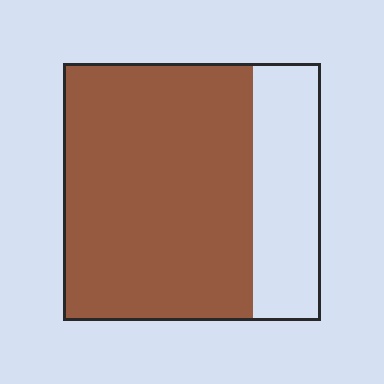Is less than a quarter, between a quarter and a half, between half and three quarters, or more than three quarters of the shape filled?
Between half and three quarters.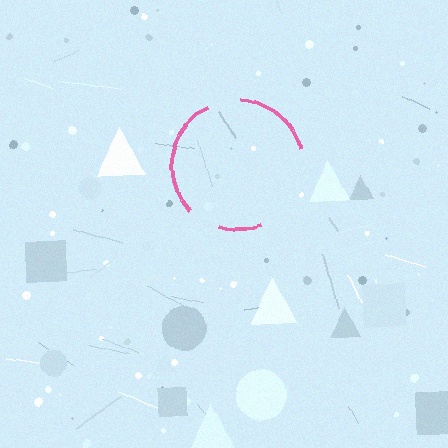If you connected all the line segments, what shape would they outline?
They would outline a circle.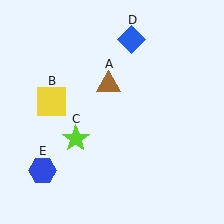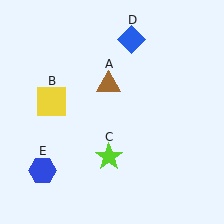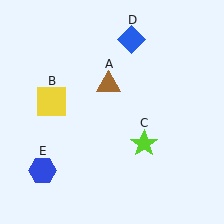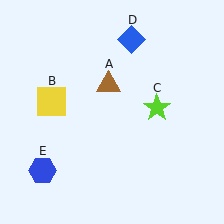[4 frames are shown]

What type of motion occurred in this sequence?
The lime star (object C) rotated counterclockwise around the center of the scene.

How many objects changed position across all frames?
1 object changed position: lime star (object C).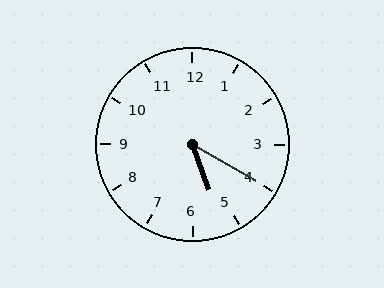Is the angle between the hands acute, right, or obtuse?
It is acute.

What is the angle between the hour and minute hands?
Approximately 40 degrees.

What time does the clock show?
5:20.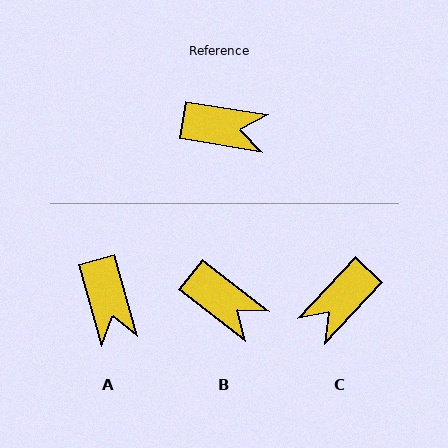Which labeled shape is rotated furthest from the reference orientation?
C, about 124 degrees away.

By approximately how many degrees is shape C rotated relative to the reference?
Approximately 124 degrees clockwise.